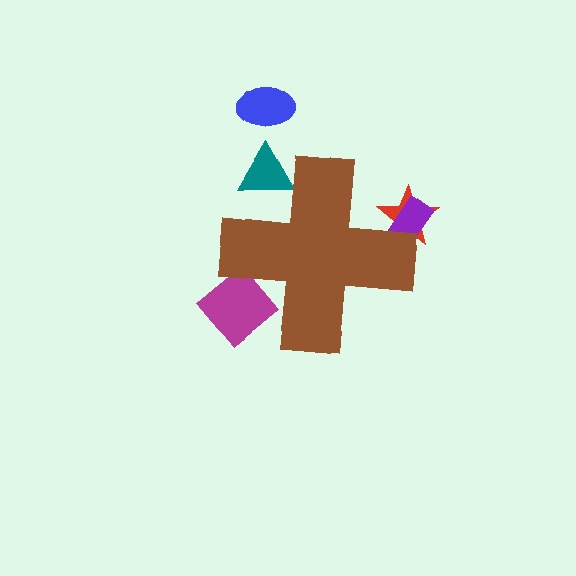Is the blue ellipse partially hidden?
No, the blue ellipse is fully visible.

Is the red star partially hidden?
Yes, the red star is partially hidden behind the brown cross.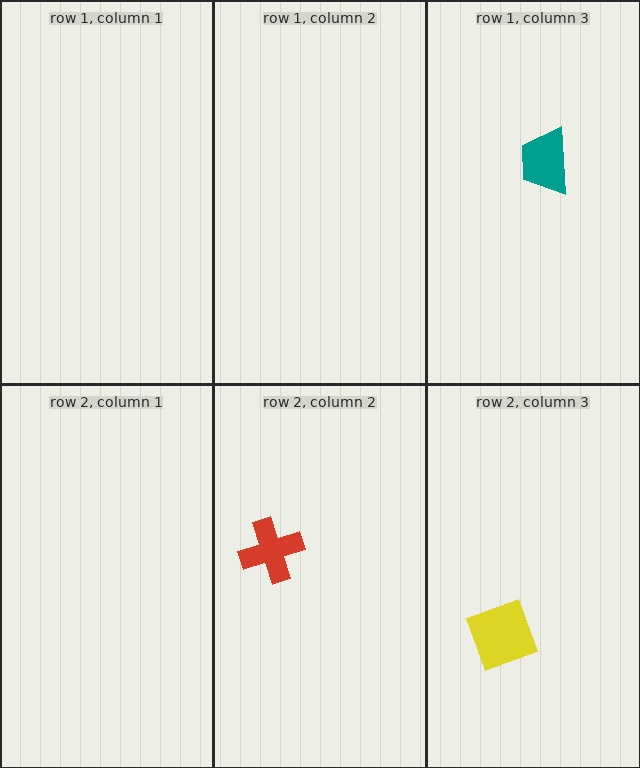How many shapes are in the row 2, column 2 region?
1.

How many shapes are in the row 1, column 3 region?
1.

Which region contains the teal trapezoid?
The row 1, column 3 region.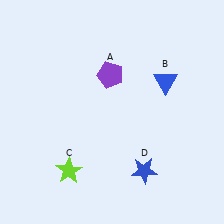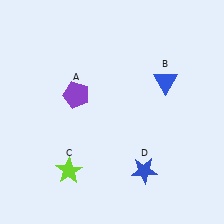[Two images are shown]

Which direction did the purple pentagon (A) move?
The purple pentagon (A) moved left.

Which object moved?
The purple pentagon (A) moved left.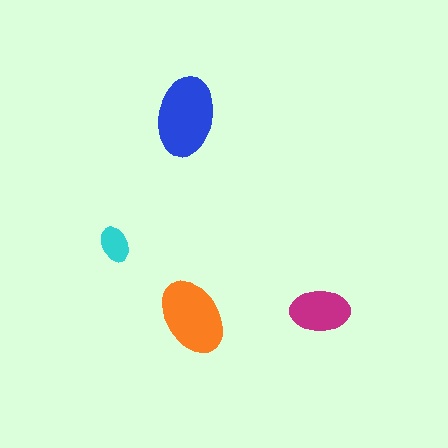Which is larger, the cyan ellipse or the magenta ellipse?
The magenta one.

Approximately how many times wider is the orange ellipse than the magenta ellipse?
About 1.5 times wider.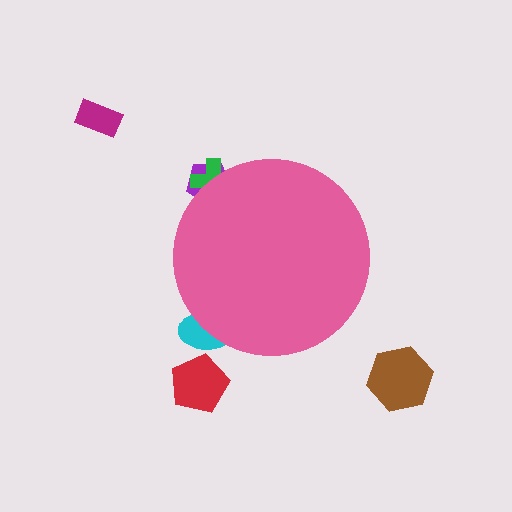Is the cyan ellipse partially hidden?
Yes, the cyan ellipse is partially hidden behind the pink circle.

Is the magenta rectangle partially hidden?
No, the magenta rectangle is fully visible.